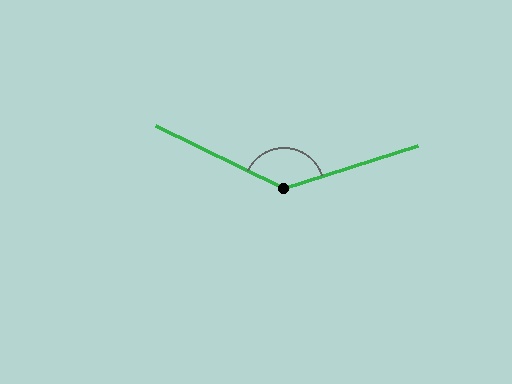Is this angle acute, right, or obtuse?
It is obtuse.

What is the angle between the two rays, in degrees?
Approximately 136 degrees.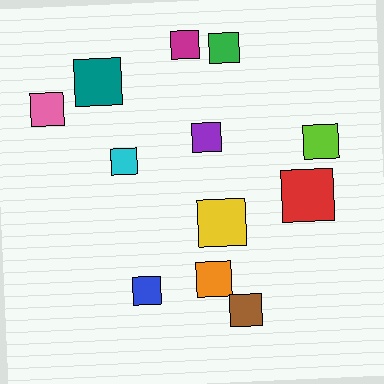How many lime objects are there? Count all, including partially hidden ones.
There is 1 lime object.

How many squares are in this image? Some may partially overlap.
There are 12 squares.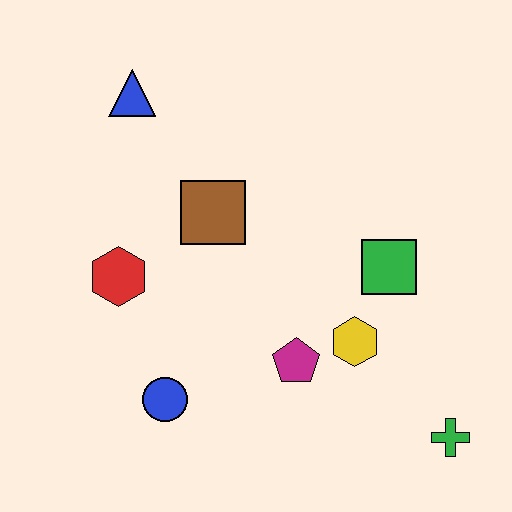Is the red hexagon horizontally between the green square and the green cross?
No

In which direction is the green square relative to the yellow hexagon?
The green square is above the yellow hexagon.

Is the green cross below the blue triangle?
Yes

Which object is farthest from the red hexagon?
The green cross is farthest from the red hexagon.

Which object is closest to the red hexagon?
The brown square is closest to the red hexagon.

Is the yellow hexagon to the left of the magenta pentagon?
No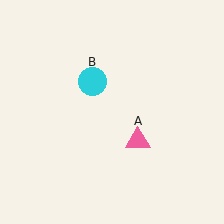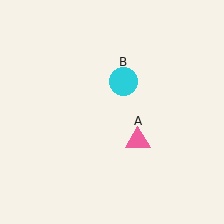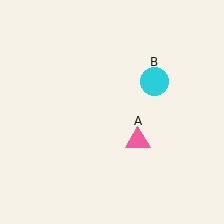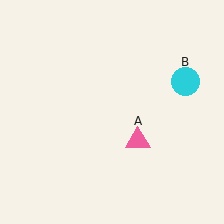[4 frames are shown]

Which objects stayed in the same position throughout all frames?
Pink triangle (object A) remained stationary.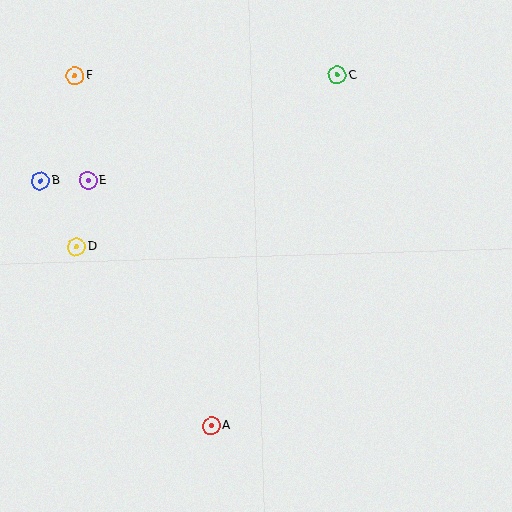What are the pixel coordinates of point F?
Point F is at (75, 76).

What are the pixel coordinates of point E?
Point E is at (88, 180).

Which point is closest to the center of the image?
Point A at (211, 426) is closest to the center.